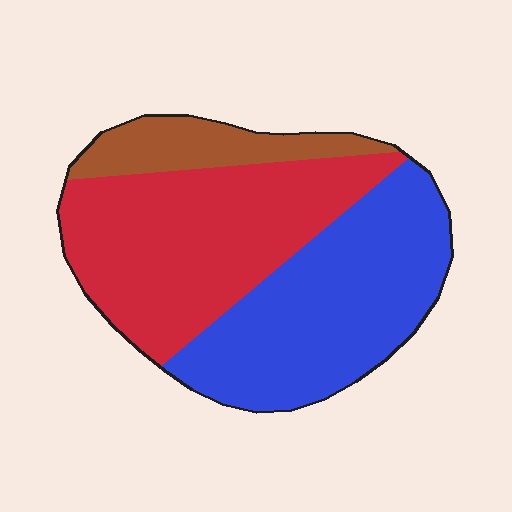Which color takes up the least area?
Brown, at roughly 15%.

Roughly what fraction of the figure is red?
Red takes up between a third and a half of the figure.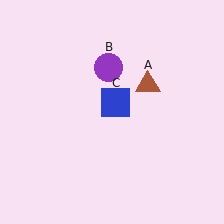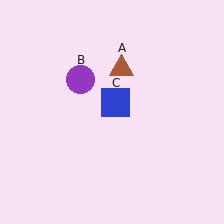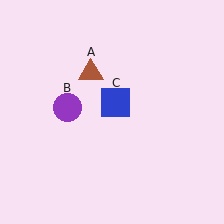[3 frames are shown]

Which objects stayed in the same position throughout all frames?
Blue square (object C) remained stationary.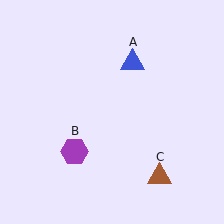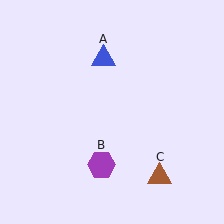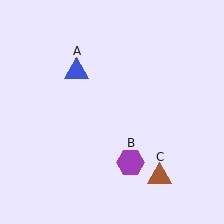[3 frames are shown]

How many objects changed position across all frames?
2 objects changed position: blue triangle (object A), purple hexagon (object B).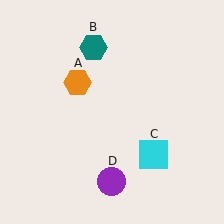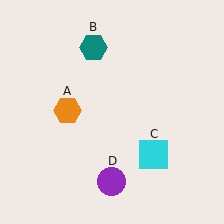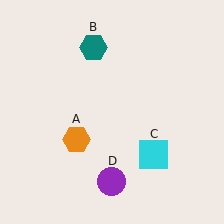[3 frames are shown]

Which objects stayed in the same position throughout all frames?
Teal hexagon (object B) and cyan square (object C) and purple circle (object D) remained stationary.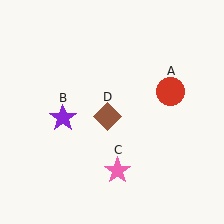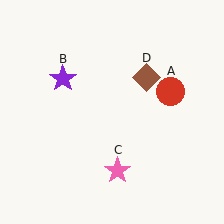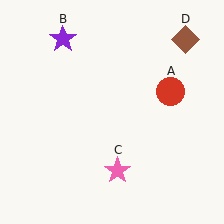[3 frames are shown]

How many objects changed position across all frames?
2 objects changed position: purple star (object B), brown diamond (object D).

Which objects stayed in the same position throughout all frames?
Red circle (object A) and pink star (object C) remained stationary.